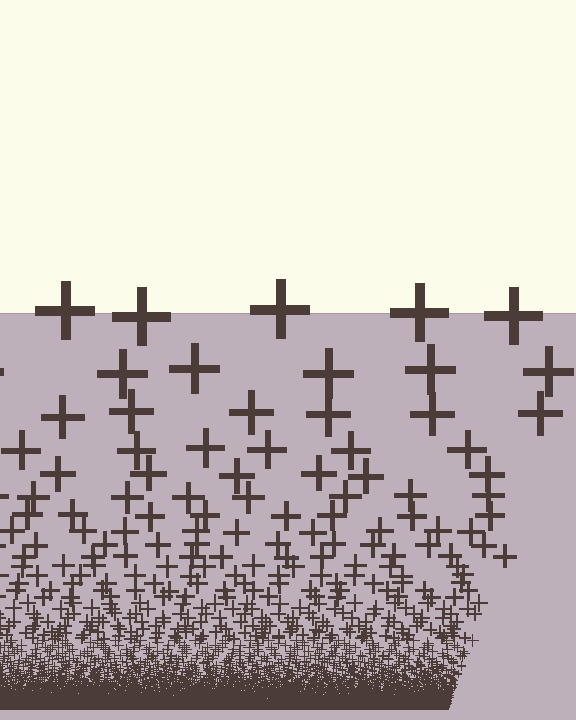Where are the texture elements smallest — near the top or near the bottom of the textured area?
Near the bottom.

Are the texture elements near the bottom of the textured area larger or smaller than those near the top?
Smaller. The gradient is inverted — elements near the bottom are smaller and denser.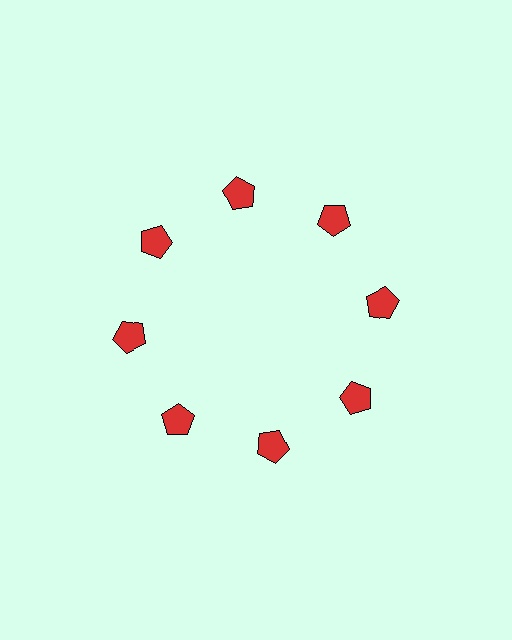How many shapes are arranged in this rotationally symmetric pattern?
There are 8 shapes, arranged in 8 groups of 1.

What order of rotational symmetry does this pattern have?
This pattern has 8-fold rotational symmetry.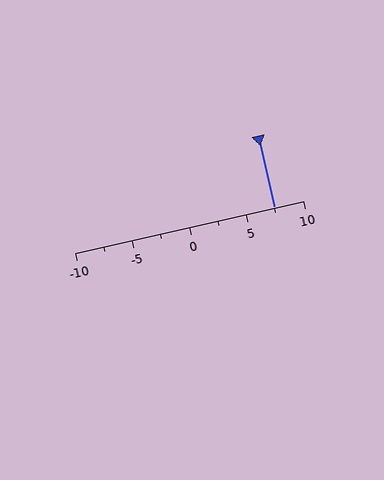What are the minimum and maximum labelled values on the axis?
The axis runs from -10 to 10.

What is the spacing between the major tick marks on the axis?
The major ticks are spaced 5 apart.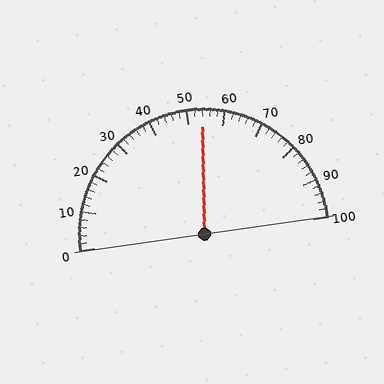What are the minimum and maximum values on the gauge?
The gauge ranges from 0 to 100.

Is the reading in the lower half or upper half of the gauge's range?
The reading is in the upper half of the range (0 to 100).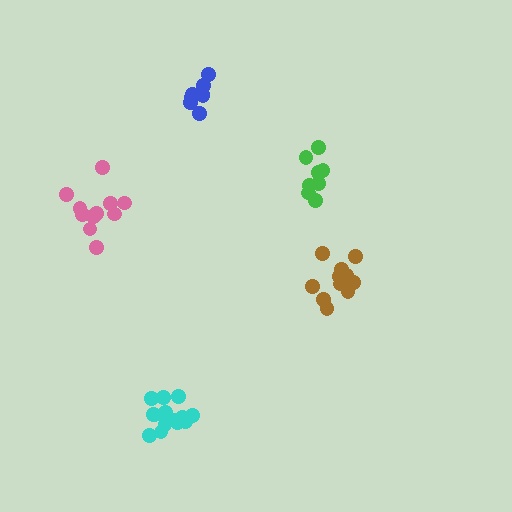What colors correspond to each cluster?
The clusters are colored: pink, blue, brown, cyan, green.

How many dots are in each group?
Group 1: 11 dots, Group 2: 8 dots, Group 3: 12 dots, Group 4: 14 dots, Group 5: 8 dots (53 total).